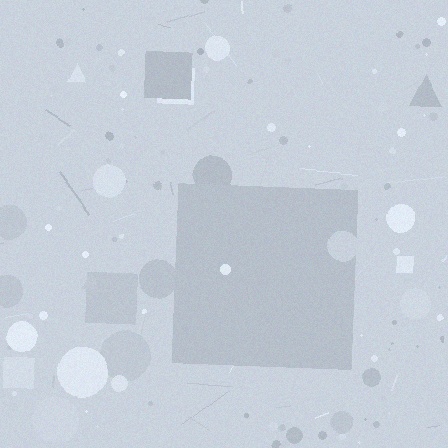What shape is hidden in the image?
A square is hidden in the image.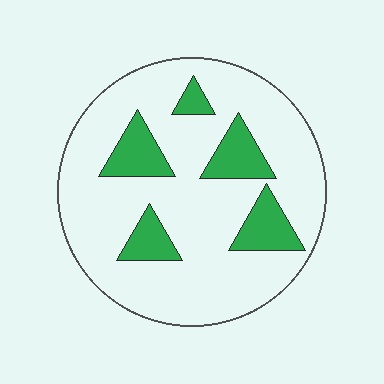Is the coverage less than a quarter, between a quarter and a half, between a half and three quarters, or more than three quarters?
Less than a quarter.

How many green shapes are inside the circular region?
5.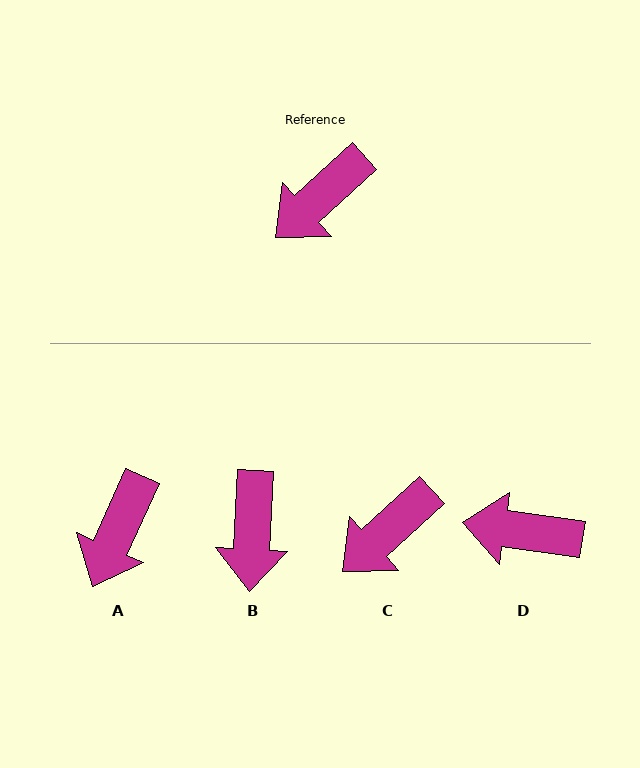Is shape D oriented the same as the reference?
No, it is off by about 51 degrees.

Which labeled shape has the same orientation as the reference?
C.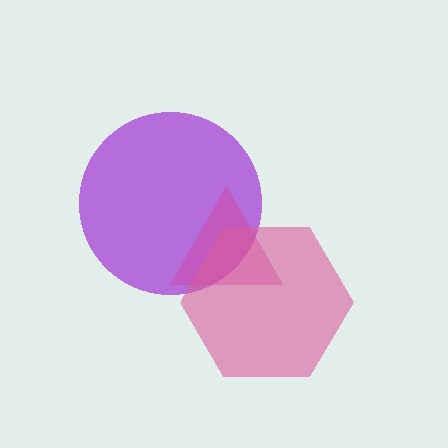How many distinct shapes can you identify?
There are 3 distinct shapes: a purple circle, a magenta triangle, a pink hexagon.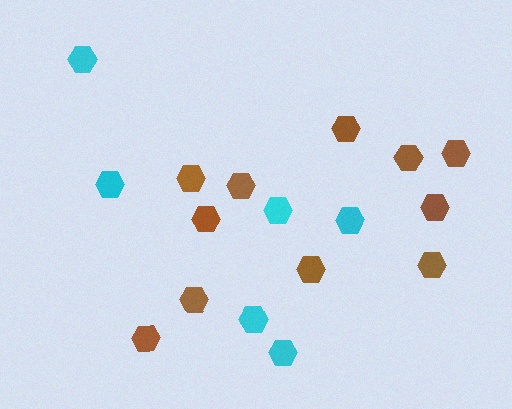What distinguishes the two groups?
There are 2 groups: one group of brown hexagons (11) and one group of cyan hexagons (6).